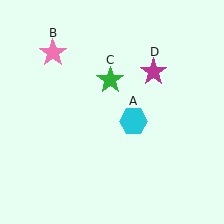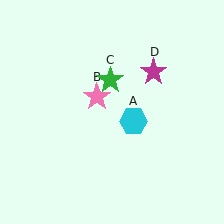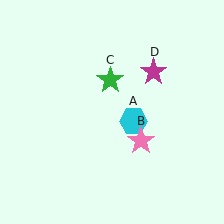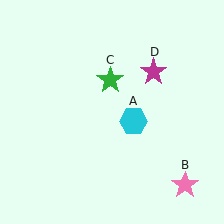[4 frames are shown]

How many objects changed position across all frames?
1 object changed position: pink star (object B).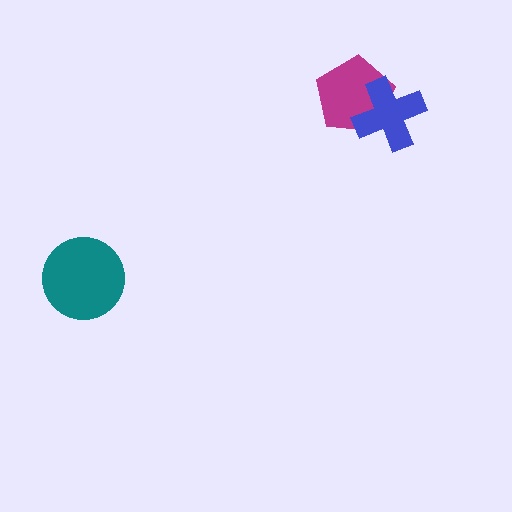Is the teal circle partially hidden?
No, no other shape covers it.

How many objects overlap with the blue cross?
1 object overlaps with the blue cross.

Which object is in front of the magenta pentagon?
The blue cross is in front of the magenta pentagon.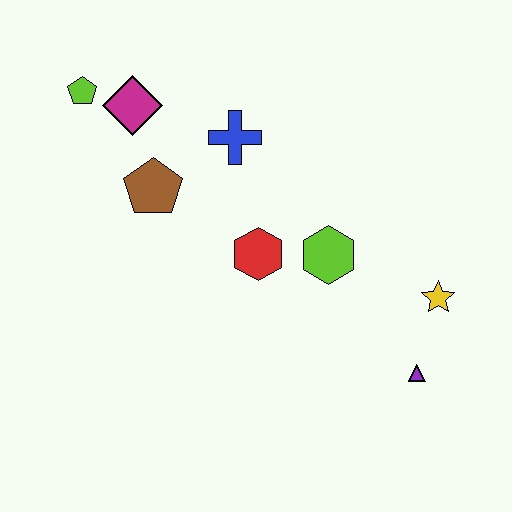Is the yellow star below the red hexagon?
Yes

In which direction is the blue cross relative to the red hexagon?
The blue cross is above the red hexagon.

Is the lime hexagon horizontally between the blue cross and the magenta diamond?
No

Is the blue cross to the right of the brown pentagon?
Yes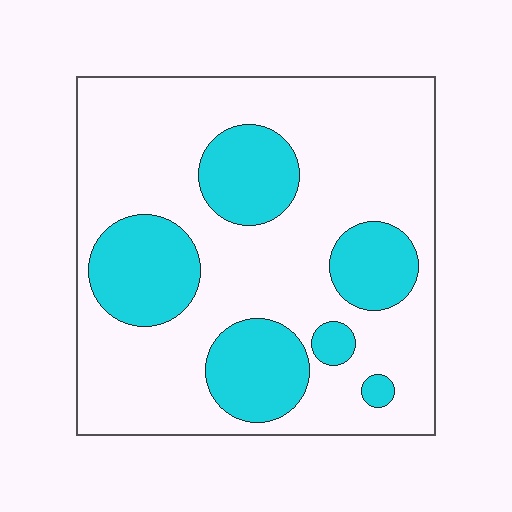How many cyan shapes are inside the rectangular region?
6.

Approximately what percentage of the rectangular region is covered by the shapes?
Approximately 25%.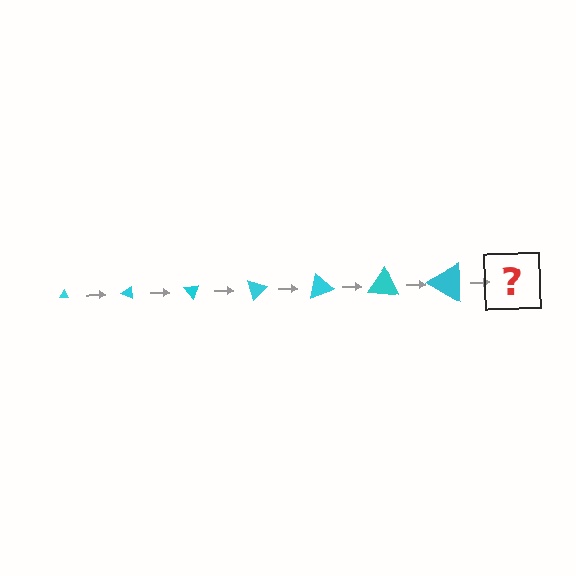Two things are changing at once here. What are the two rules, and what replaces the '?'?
The two rules are that the triangle grows larger each step and it rotates 25 degrees each step. The '?' should be a triangle, larger than the previous one and rotated 175 degrees from the start.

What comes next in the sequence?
The next element should be a triangle, larger than the previous one and rotated 175 degrees from the start.